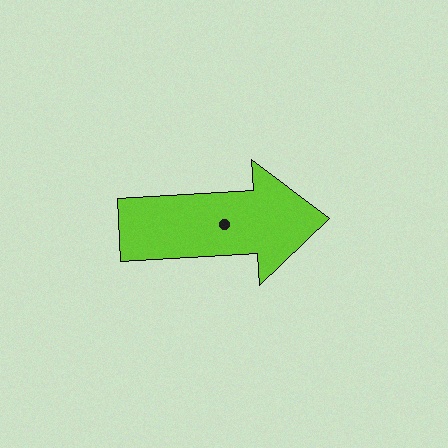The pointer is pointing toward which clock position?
Roughly 3 o'clock.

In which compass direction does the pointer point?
East.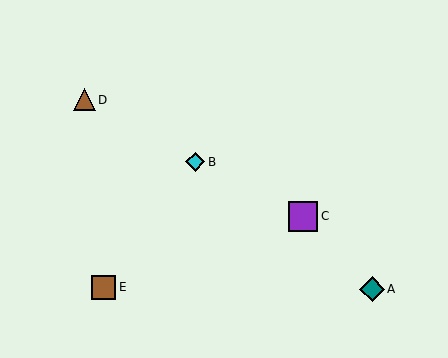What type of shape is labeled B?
Shape B is a cyan diamond.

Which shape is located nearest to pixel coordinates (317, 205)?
The purple square (labeled C) at (303, 216) is nearest to that location.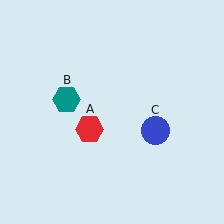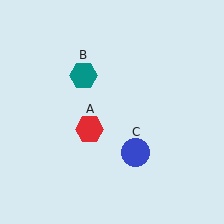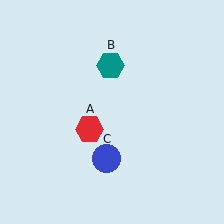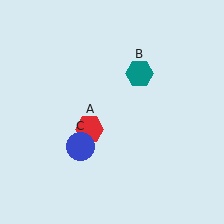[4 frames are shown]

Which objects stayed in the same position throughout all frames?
Red hexagon (object A) remained stationary.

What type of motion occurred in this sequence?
The teal hexagon (object B), blue circle (object C) rotated clockwise around the center of the scene.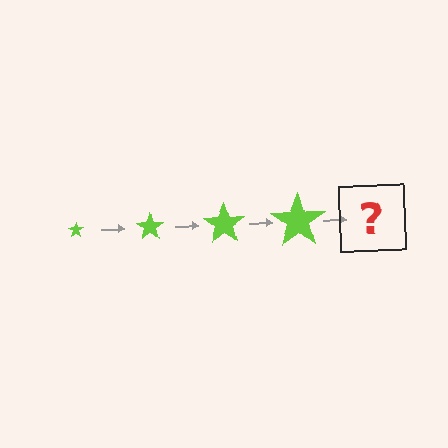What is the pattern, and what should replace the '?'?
The pattern is that the star gets progressively larger each step. The '?' should be a lime star, larger than the previous one.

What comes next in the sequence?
The next element should be a lime star, larger than the previous one.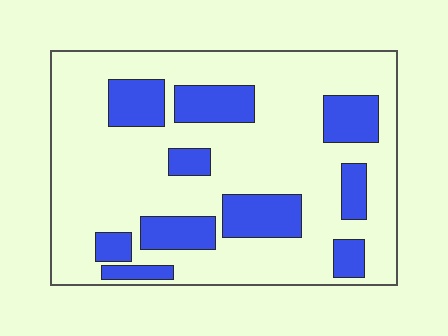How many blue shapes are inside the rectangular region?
10.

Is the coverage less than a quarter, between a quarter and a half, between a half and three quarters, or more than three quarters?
Between a quarter and a half.